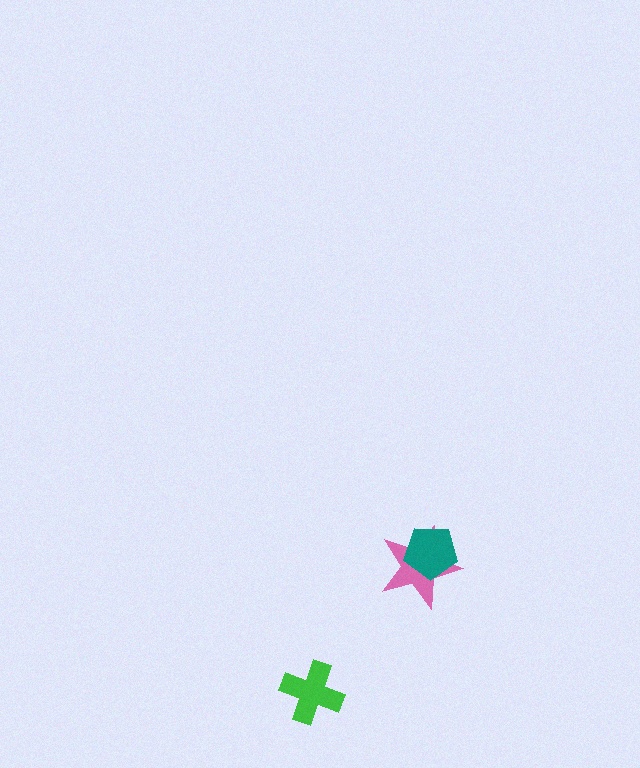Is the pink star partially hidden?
Yes, it is partially covered by another shape.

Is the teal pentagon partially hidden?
No, no other shape covers it.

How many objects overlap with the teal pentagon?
1 object overlaps with the teal pentagon.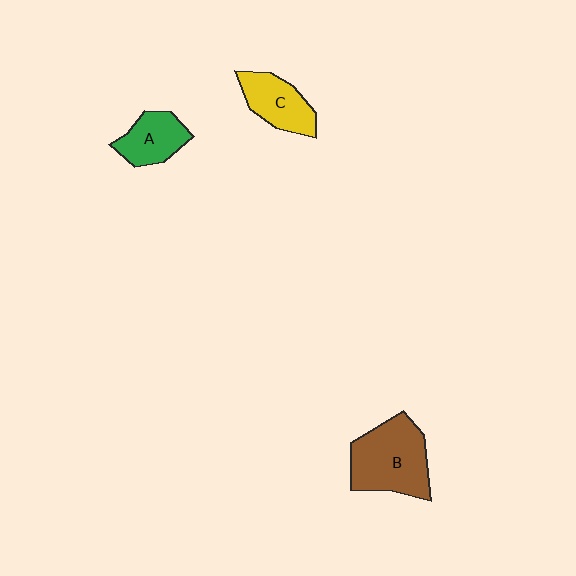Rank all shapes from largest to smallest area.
From largest to smallest: B (brown), C (yellow), A (green).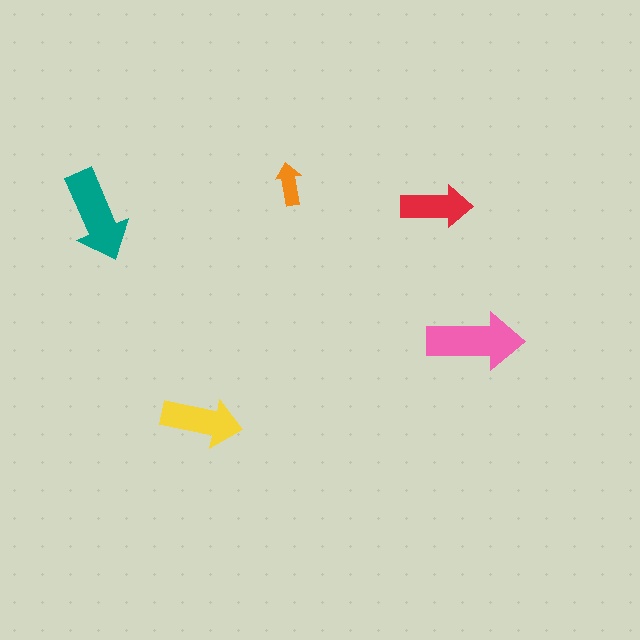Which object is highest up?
The orange arrow is topmost.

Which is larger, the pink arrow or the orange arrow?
The pink one.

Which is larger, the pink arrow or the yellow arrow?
The pink one.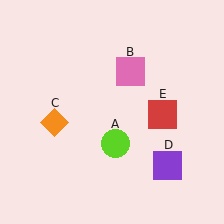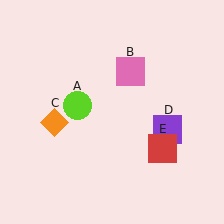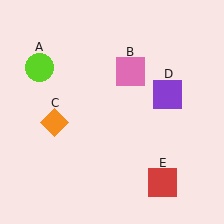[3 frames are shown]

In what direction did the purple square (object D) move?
The purple square (object D) moved up.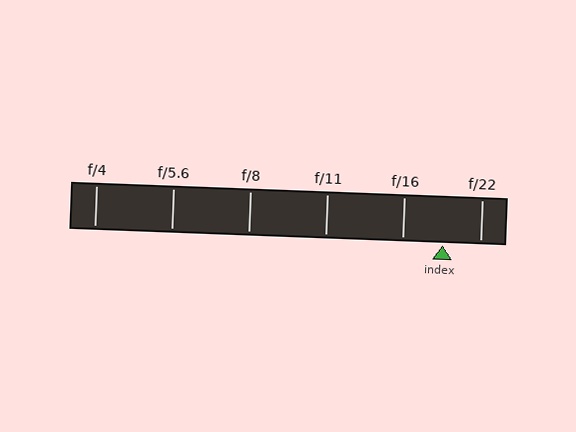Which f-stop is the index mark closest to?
The index mark is closest to f/22.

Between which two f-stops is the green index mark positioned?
The index mark is between f/16 and f/22.